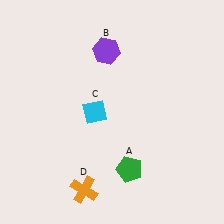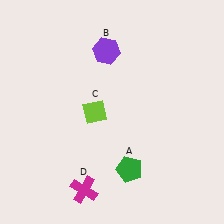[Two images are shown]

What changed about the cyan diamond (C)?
In Image 1, C is cyan. In Image 2, it changed to lime.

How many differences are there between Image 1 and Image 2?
There are 2 differences between the two images.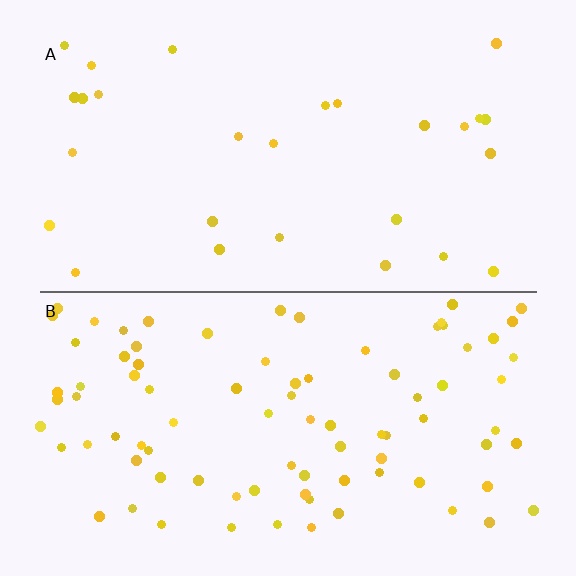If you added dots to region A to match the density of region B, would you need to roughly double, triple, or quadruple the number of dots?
Approximately triple.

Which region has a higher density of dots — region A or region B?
B (the bottom).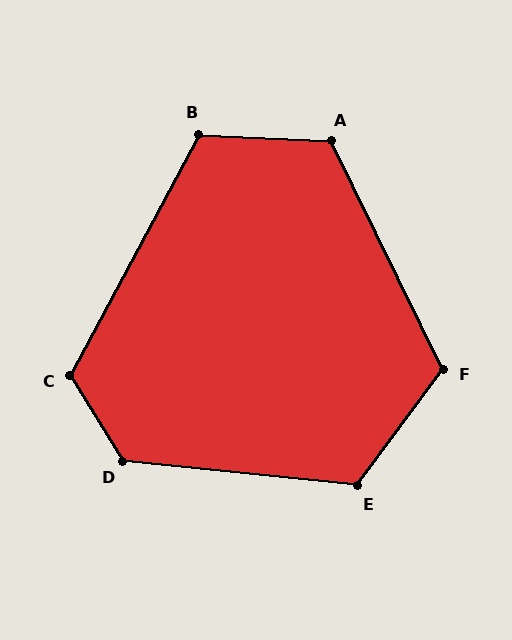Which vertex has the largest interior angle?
D, at approximately 128 degrees.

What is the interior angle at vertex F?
Approximately 117 degrees (obtuse).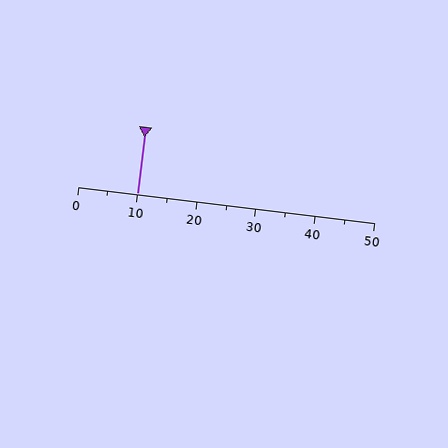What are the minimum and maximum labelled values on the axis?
The axis runs from 0 to 50.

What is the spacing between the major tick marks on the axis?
The major ticks are spaced 10 apart.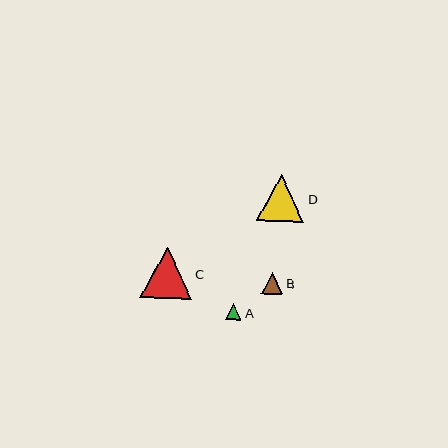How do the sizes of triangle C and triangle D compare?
Triangle C and triangle D are approximately the same size.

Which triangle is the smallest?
Triangle A is the smallest with a size of approximately 16 pixels.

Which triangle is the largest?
Triangle C is the largest with a size of approximately 51 pixels.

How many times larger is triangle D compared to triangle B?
Triangle D is approximately 2.2 times the size of triangle B.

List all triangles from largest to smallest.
From largest to smallest: C, D, B, A.